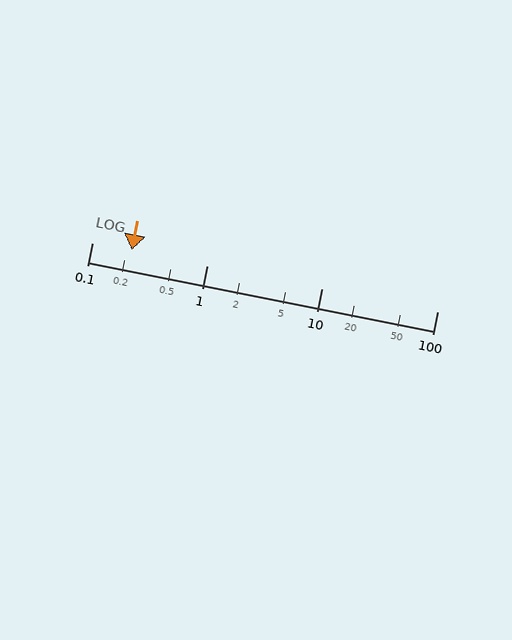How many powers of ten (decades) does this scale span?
The scale spans 3 decades, from 0.1 to 100.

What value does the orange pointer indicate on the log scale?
The pointer indicates approximately 0.22.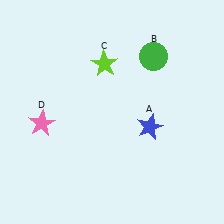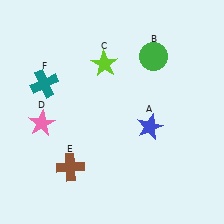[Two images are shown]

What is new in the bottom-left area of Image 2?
A brown cross (E) was added in the bottom-left area of Image 2.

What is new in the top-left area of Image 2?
A teal cross (F) was added in the top-left area of Image 2.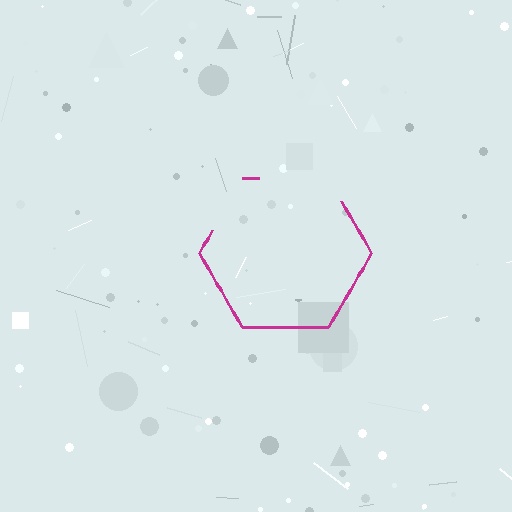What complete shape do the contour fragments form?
The contour fragments form a hexagon.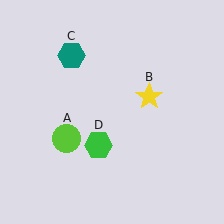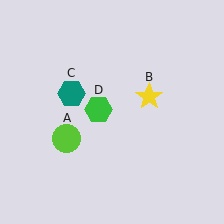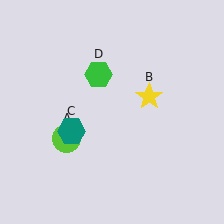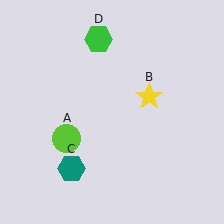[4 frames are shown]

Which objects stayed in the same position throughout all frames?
Lime circle (object A) and yellow star (object B) remained stationary.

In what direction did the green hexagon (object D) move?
The green hexagon (object D) moved up.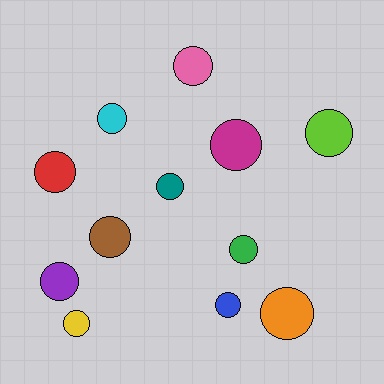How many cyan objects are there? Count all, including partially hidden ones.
There is 1 cyan object.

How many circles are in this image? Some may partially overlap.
There are 12 circles.